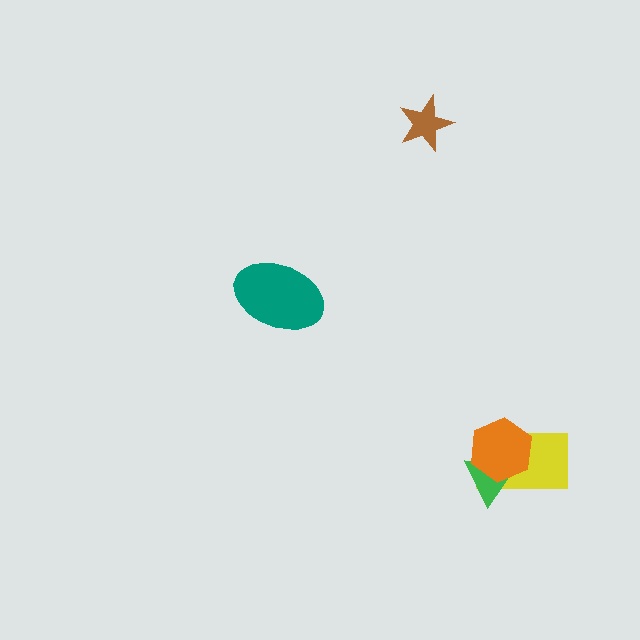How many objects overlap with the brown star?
0 objects overlap with the brown star.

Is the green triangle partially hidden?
Yes, it is partially covered by another shape.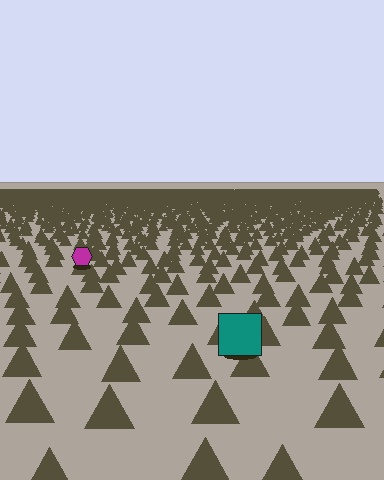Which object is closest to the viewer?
The teal square is closest. The texture marks near it are larger and more spread out.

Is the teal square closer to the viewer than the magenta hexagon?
Yes. The teal square is closer — you can tell from the texture gradient: the ground texture is coarser near it.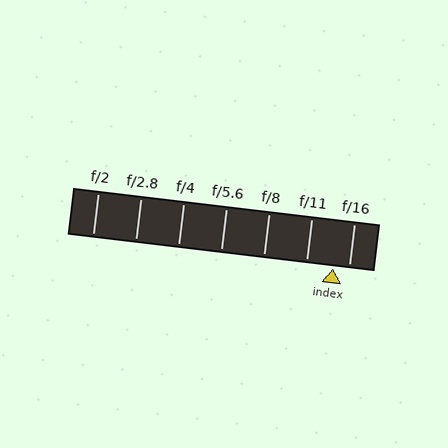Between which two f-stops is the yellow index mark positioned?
The index mark is between f/11 and f/16.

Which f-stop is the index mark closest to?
The index mark is closest to f/16.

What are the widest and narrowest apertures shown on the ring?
The widest aperture shown is f/2 and the narrowest is f/16.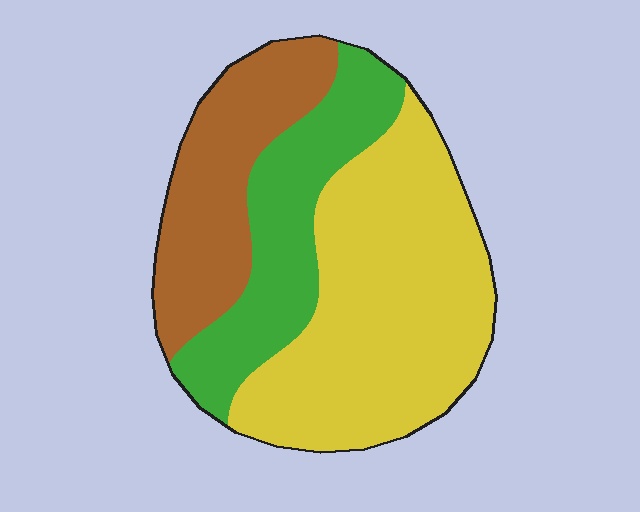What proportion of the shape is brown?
Brown takes up about one quarter (1/4) of the shape.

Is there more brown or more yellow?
Yellow.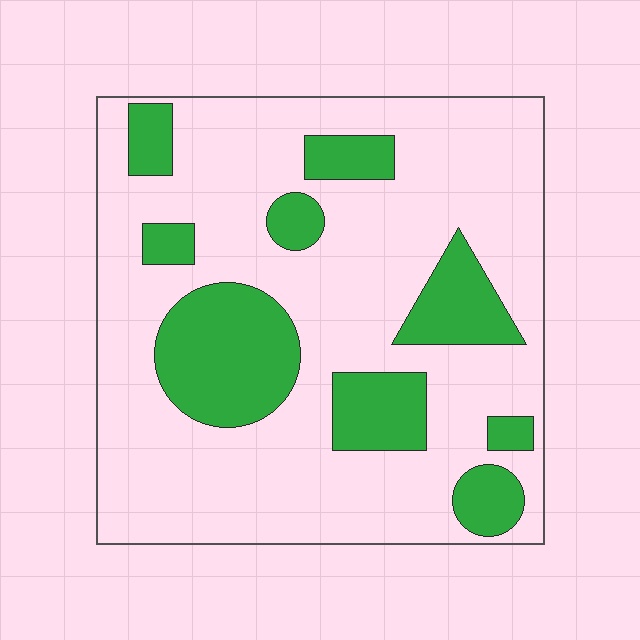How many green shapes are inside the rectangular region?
9.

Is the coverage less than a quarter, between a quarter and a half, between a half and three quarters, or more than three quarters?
Between a quarter and a half.